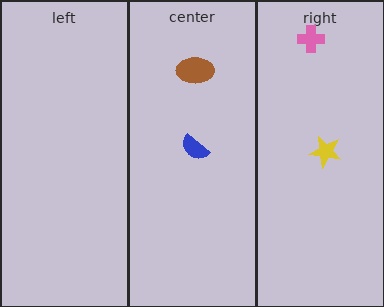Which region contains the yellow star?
The right region.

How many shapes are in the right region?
2.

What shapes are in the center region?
The brown ellipse, the blue semicircle.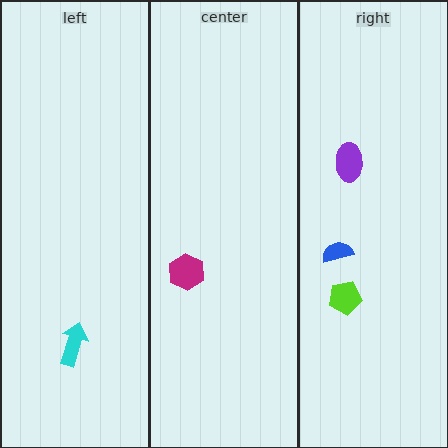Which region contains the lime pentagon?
The right region.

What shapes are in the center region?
The magenta hexagon.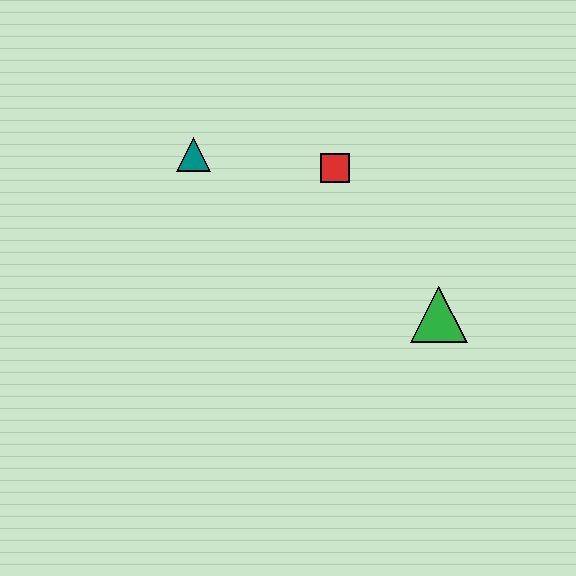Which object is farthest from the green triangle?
The teal triangle is farthest from the green triangle.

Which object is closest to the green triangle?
The red square is closest to the green triangle.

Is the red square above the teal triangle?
No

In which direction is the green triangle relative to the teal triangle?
The green triangle is to the right of the teal triangle.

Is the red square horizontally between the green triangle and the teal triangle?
Yes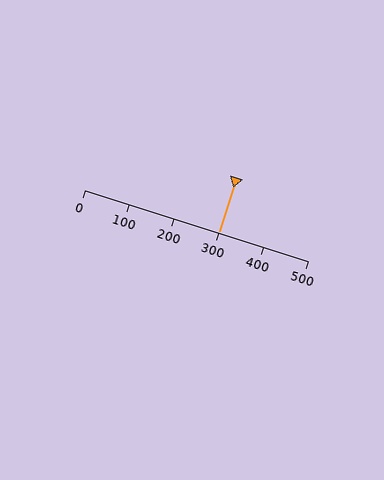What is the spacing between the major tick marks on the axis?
The major ticks are spaced 100 apart.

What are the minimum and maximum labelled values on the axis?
The axis runs from 0 to 500.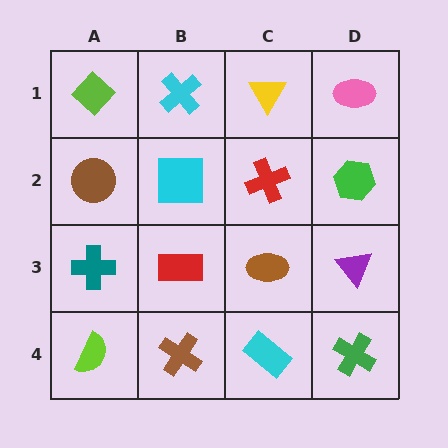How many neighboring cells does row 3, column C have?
4.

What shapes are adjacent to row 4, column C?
A brown ellipse (row 3, column C), a brown cross (row 4, column B), a green cross (row 4, column D).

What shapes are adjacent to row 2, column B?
A cyan cross (row 1, column B), a red rectangle (row 3, column B), a brown circle (row 2, column A), a red cross (row 2, column C).